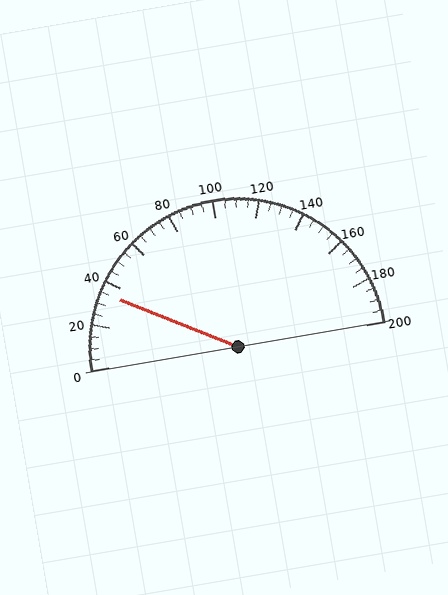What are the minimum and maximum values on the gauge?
The gauge ranges from 0 to 200.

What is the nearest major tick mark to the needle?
The nearest major tick mark is 40.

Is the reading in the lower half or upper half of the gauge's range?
The reading is in the lower half of the range (0 to 200).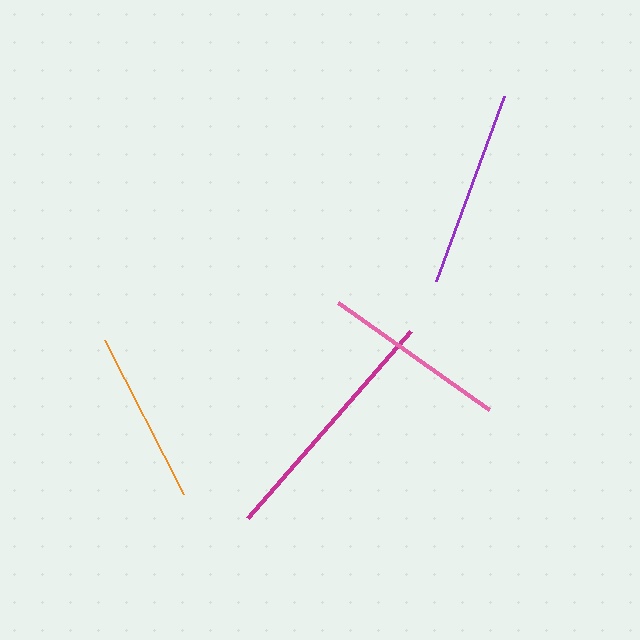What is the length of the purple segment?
The purple segment is approximately 197 pixels long.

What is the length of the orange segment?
The orange segment is approximately 173 pixels long.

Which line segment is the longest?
The magenta line is the longest at approximately 248 pixels.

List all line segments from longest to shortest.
From longest to shortest: magenta, purple, pink, orange.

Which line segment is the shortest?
The orange line is the shortest at approximately 173 pixels.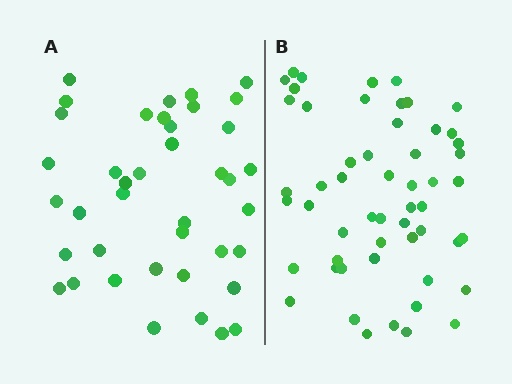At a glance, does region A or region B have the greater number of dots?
Region B (the right region) has more dots.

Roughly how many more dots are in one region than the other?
Region B has approximately 15 more dots than region A.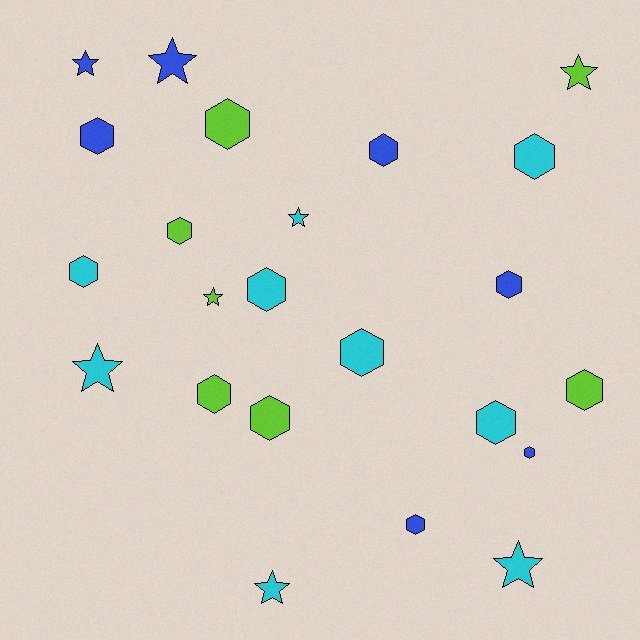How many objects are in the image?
There are 23 objects.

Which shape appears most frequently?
Hexagon, with 15 objects.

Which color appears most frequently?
Cyan, with 9 objects.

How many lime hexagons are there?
There are 5 lime hexagons.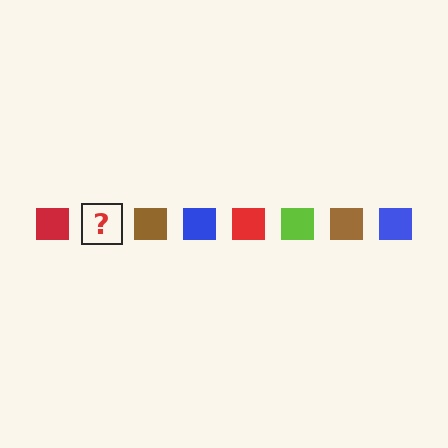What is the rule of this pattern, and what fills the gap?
The rule is that the pattern cycles through red, lime, brown, blue squares. The gap should be filled with a lime square.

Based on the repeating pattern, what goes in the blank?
The blank should be a lime square.